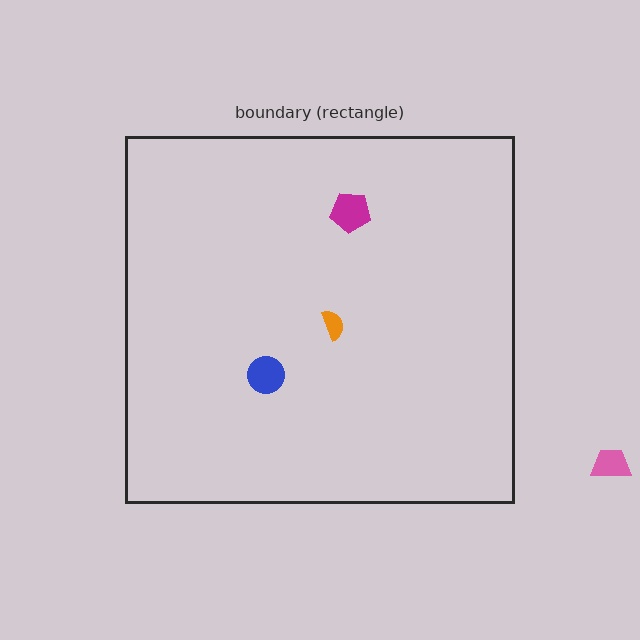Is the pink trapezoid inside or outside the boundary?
Outside.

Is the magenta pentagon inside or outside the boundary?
Inside.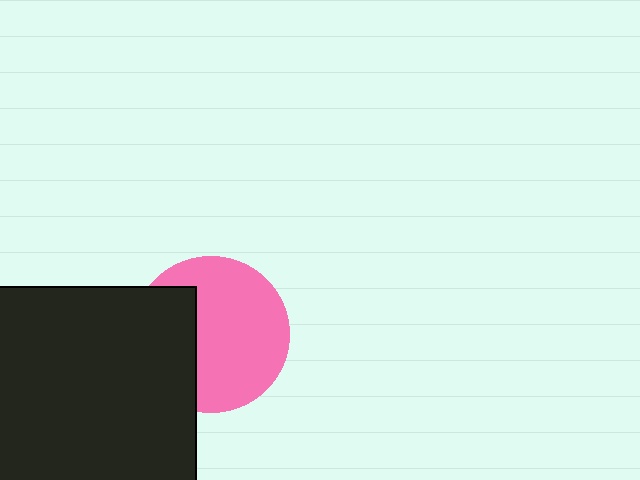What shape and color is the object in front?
The object in front is a black square.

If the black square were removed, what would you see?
You would see the complete pink circle.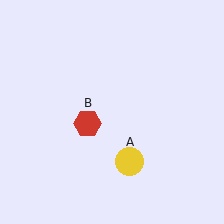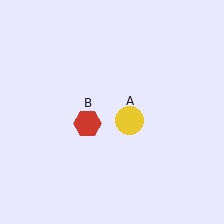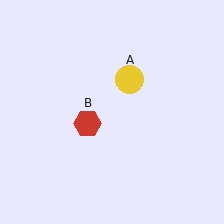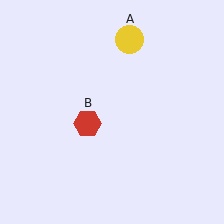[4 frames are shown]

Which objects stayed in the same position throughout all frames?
Red hexagon (object B) remained stationary.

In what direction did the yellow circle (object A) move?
The yellow circle (object A) moved up.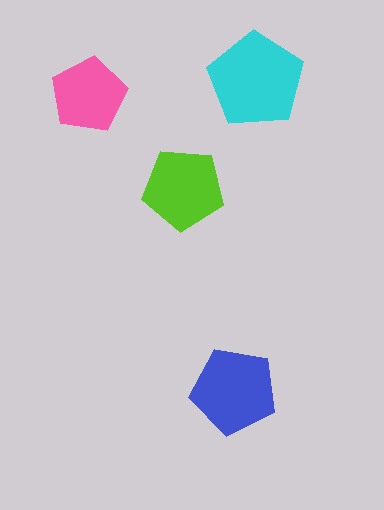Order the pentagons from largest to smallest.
the cyan one, the blue one, the lime one, the pink one.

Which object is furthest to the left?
The pink pentagon is leftmost.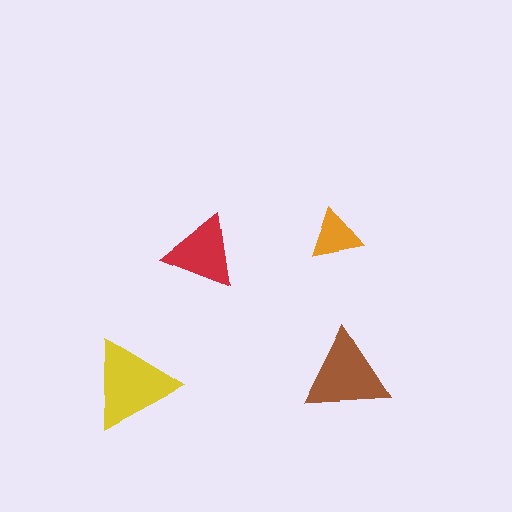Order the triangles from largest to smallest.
the yellow one, the brown one, the red one, the orange one.